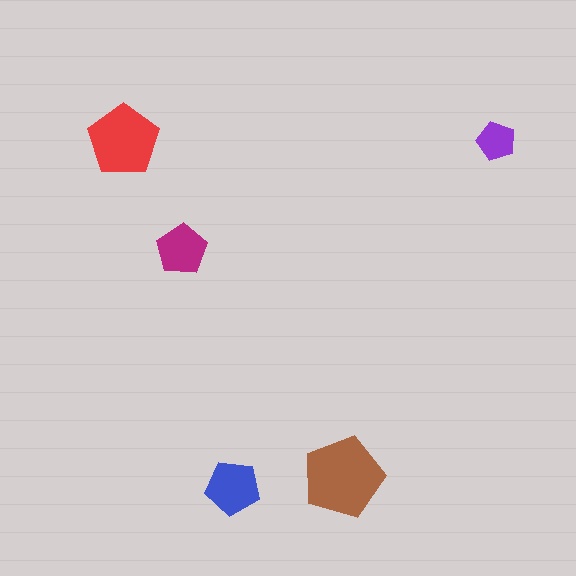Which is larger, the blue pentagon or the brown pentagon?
The brown one.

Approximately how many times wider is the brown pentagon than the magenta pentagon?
About 1.5 times wider.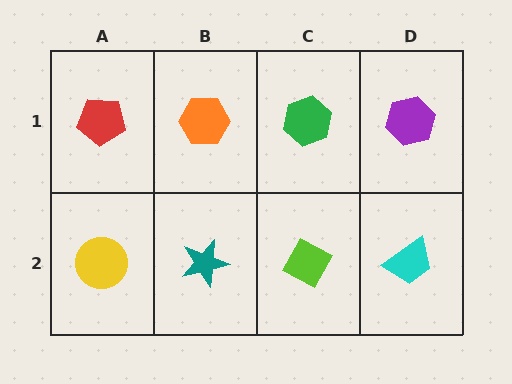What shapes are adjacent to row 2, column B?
An orange hexagon (row 1, column B), a yellow circle (row 2, column A), a lime diamond (row 2, column C).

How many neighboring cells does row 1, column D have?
2.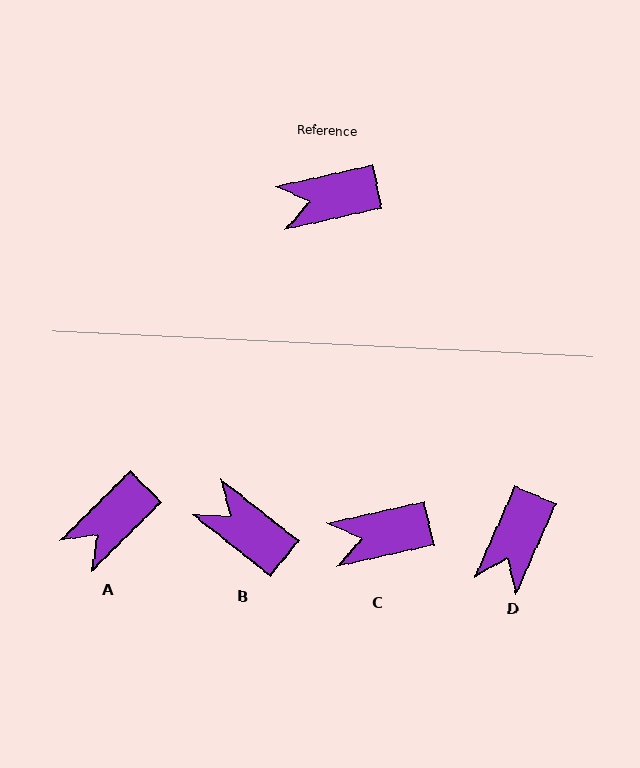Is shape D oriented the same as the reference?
No, it is off by about 54 degrees.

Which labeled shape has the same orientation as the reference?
C.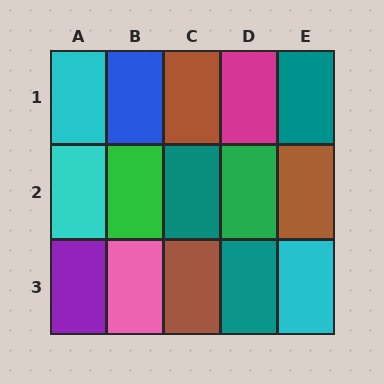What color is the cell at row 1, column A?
Cyan.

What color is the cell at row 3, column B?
Pink.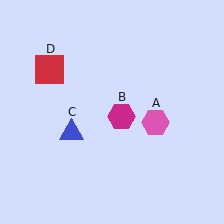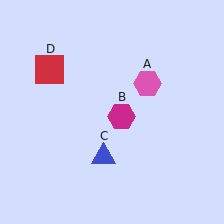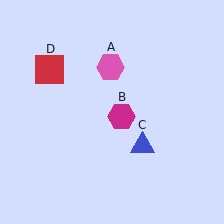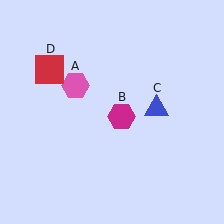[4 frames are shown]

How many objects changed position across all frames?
2 objects changed position: pink hexagon (object A), blue triangle (object C).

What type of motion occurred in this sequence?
The pink hexagon (object A), blue triangle (object C) rotated counterclockwise around the center of the scene.